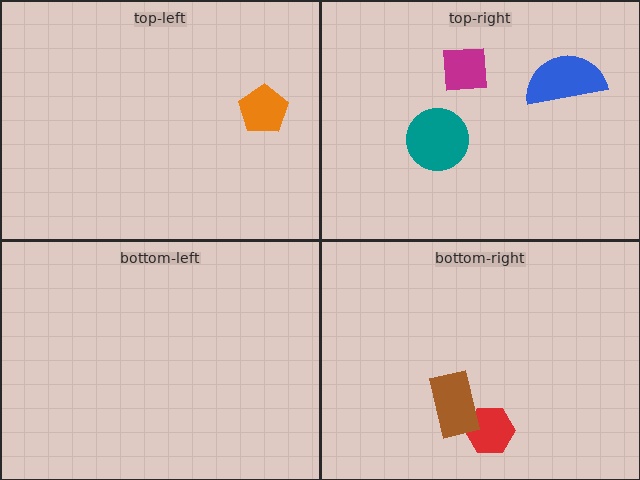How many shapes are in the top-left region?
1.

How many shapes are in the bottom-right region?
2.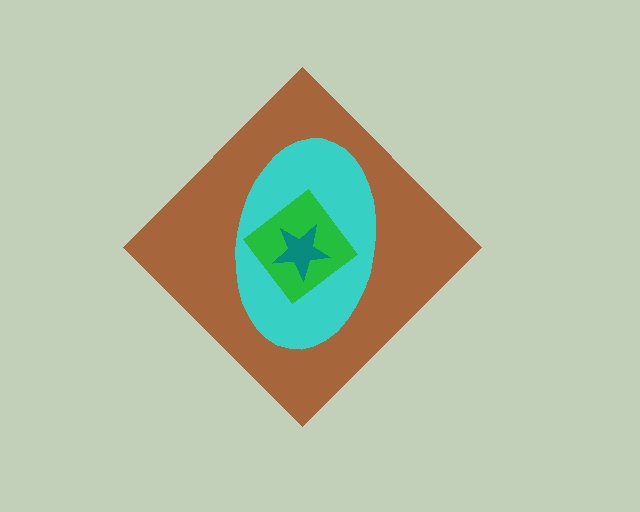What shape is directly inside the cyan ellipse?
The green diamond.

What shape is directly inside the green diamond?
The teal star.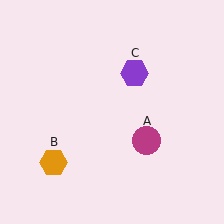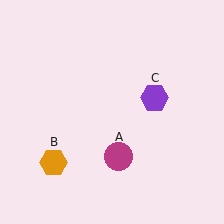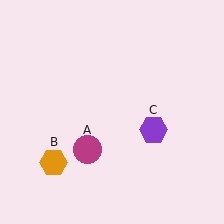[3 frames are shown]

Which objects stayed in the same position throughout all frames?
Orange hexagon (object B) remained stationary.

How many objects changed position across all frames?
2 objects changed position: magenta circle (object A), purple hexagon (object C).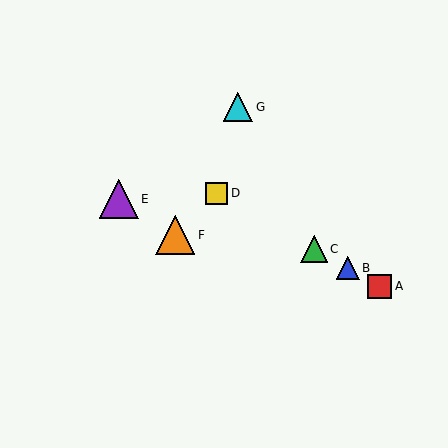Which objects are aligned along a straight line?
Objects A, B, C, D are aligned along a straight line.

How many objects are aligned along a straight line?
4 objects (A, B, C, D) are aligned along a straight line.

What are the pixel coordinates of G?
Object G is at (238, 107).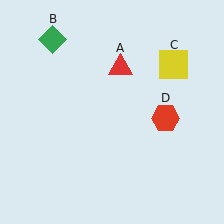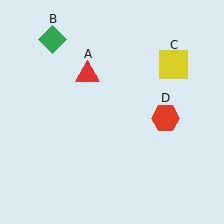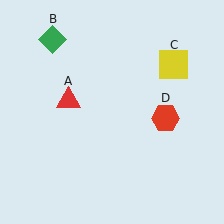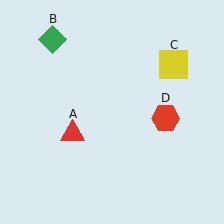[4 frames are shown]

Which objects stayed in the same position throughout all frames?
Green diamond (object B) and yellow square (object C) and red hexagon (object D) remained stationary.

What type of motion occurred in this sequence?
The red triangle (object A) rotated counterclockwise around the center of the scene.